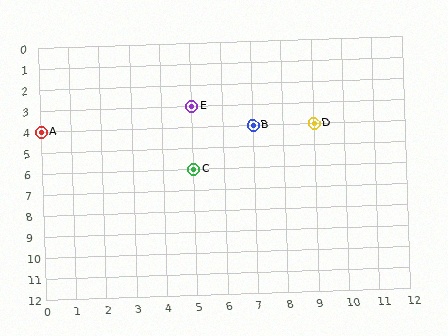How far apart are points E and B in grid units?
Points E and B are 2 columns and 1 row apart (about 2.2 grid units diagonally).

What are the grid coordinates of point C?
Point C is at grid coordinates (5, 6).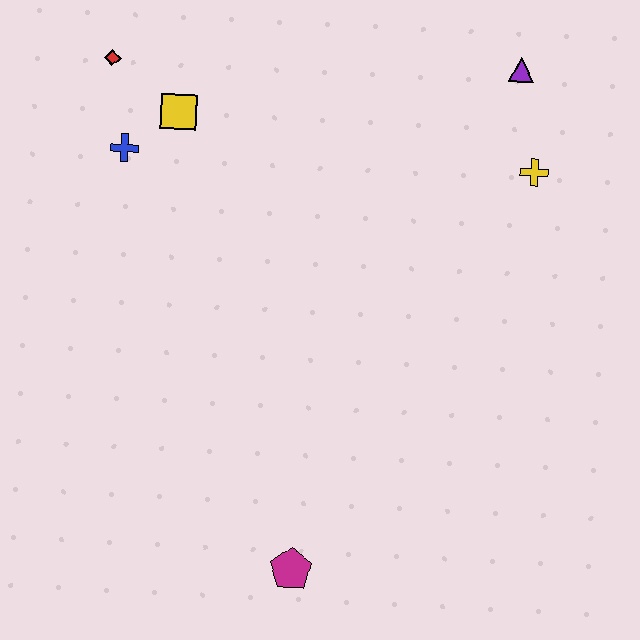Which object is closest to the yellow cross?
The purple triangle is closest to the yellow cross.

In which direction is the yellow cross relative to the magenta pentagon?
The yellow cross is above the magenta pentagon.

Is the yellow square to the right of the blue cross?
Yes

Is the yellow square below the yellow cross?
No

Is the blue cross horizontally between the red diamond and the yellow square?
Yes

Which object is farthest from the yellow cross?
The magenta pentagon is farthest from the yellow cross.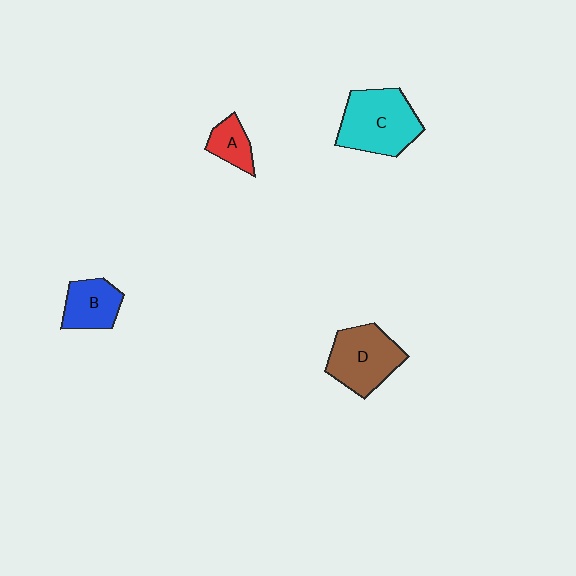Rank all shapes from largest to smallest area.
From largest to smallest: C (cyan), D (brown), B (blue), A (red).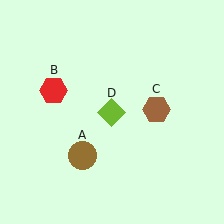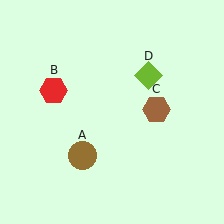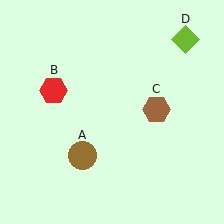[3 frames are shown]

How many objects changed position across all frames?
1 object changed position: lime diamond (object D).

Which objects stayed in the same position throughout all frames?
Brown circle (object A) and red hexagon (object B) and brown hexagon (object C) remained stationary.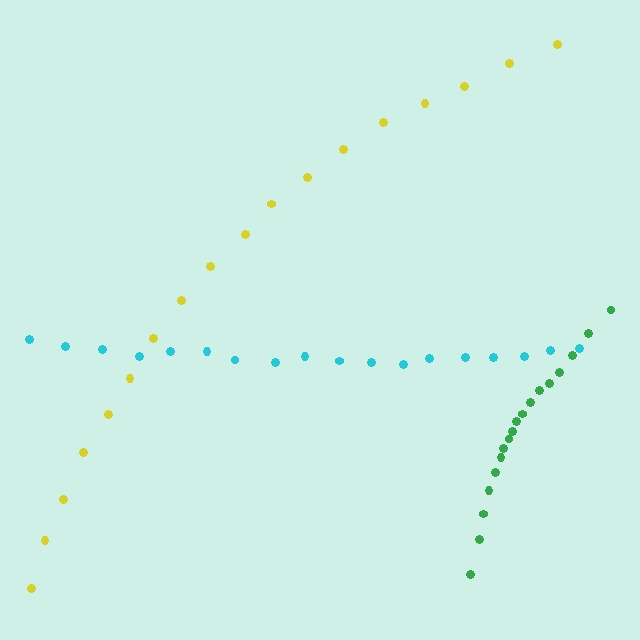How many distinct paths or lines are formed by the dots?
There are 3 distinct paths.